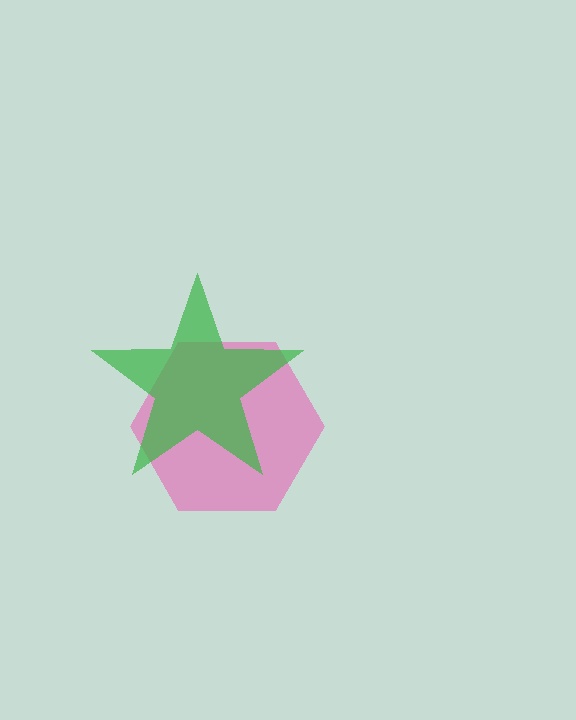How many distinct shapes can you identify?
There are 2 distinct shapes: a pink hexagon, a green star.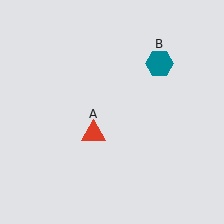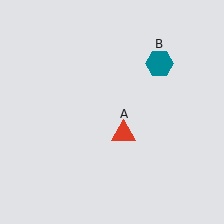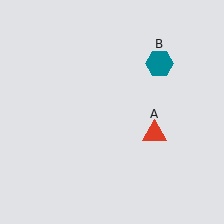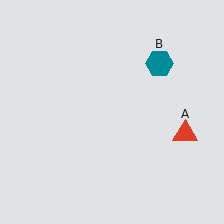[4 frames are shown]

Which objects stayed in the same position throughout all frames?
Teal hexagon (object B) remained stationary.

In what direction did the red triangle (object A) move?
The red triangle (object A) moved right.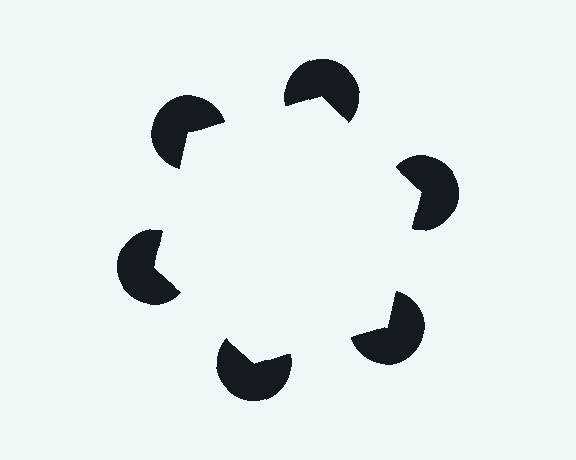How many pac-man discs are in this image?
There are 6 — one at each vertex of the illusory hexagon.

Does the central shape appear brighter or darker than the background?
It typically appears slightly brighter than the background, even though no actual brightness change is drawn.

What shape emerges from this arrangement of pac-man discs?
An illusory hexagon — its edges are inferred from the aligned wedge cuts in the pac-man discs, not physically drawn.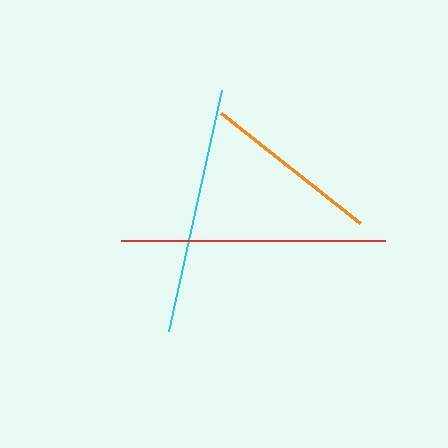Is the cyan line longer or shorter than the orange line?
The cyan line is longer than the orange line.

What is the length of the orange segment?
The orange segment is approximately 177 pixels long.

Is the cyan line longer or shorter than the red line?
The red line is longer than the cyan line.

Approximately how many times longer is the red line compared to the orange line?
The red line is approximately 1.5 times the length of the orange line.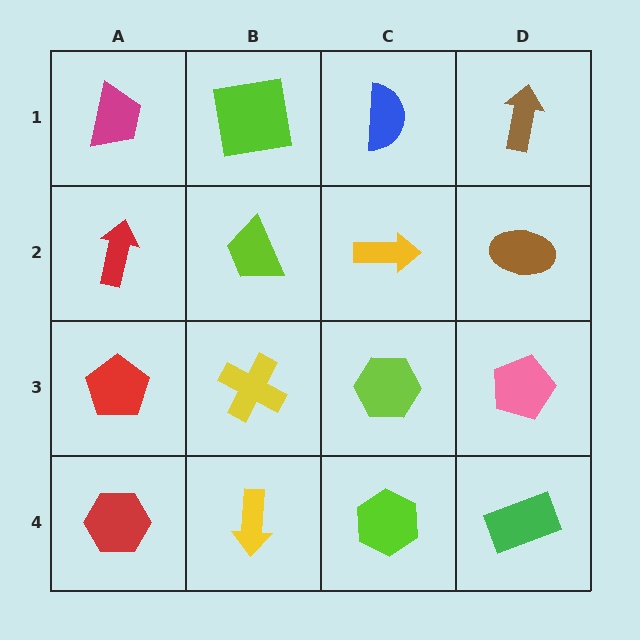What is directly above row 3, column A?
A red arrow.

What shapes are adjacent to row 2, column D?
A brown arrow (row 1, column D), a pink pentagon (row 3, column D), a yellow arrow (row 2, column C).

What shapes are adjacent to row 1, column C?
A yellow arrow (row 2, column C), a lime square (row 1, column B), a brown arrow (row 1, column D).